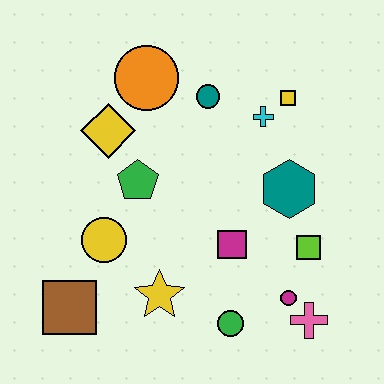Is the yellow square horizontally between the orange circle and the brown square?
No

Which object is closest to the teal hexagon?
The lime square is closest to the teal hexagon.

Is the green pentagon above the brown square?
Yes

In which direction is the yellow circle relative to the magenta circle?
The yellow circle is to the left of the magenta circle.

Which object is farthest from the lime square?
The brown square is farthest from the lime square.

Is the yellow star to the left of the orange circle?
No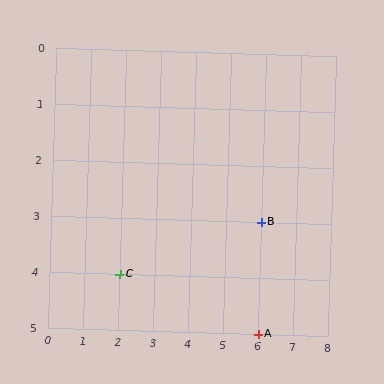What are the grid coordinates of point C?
Point C is at grid coordinates (2, 4).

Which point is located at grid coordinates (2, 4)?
Point C is at (2, 4).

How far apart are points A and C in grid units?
Points A and C are 4 columns and 1 row apart (about 4.1 grid units diagonally).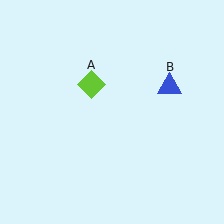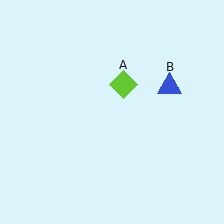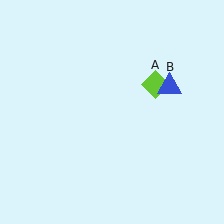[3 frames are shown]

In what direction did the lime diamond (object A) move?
The lime diamond (object A) moved right.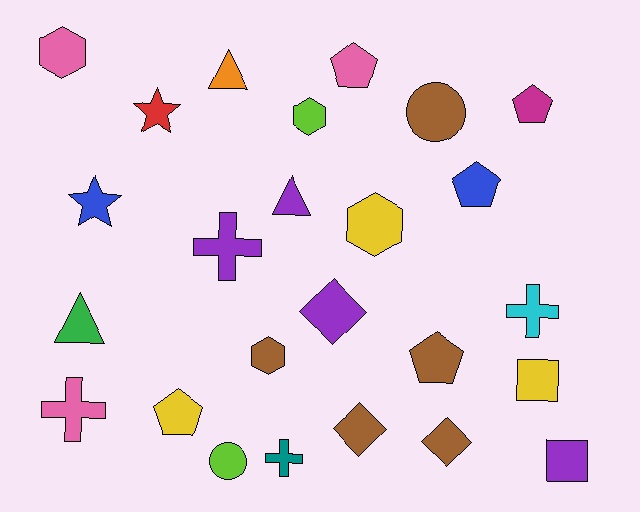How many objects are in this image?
There are 25 objects.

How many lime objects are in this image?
There are 2 lime objects.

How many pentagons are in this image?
There are 5 pentagons.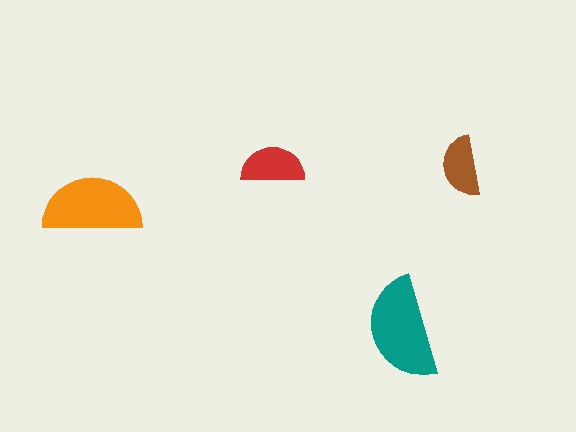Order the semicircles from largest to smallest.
the teal one, the orange one, the red one, the brown one.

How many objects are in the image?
There are 4 objects in the image.